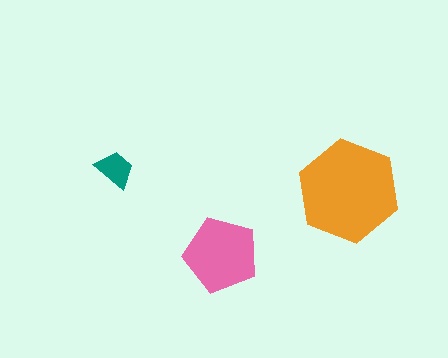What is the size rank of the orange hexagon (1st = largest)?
1st.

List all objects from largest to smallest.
The orange hexagon, the pink pentagon, the teal trapezoid.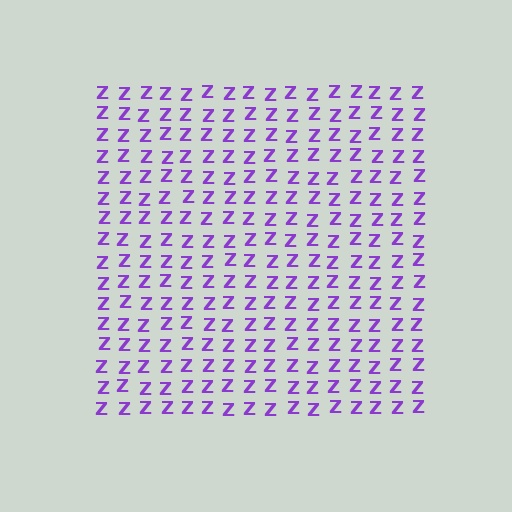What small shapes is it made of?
It is made of small letter Z's.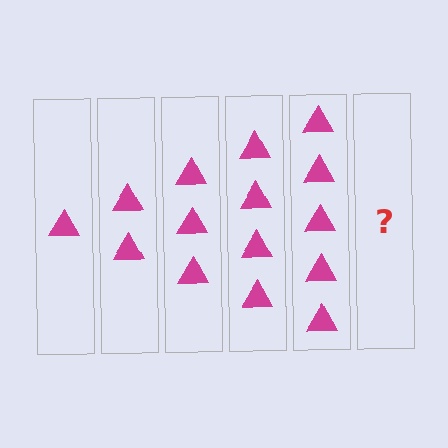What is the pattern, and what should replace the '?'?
The pattern is that each step adds one more triangle. The '?' should be 6 triangles.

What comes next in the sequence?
The next element should be 6 triangles.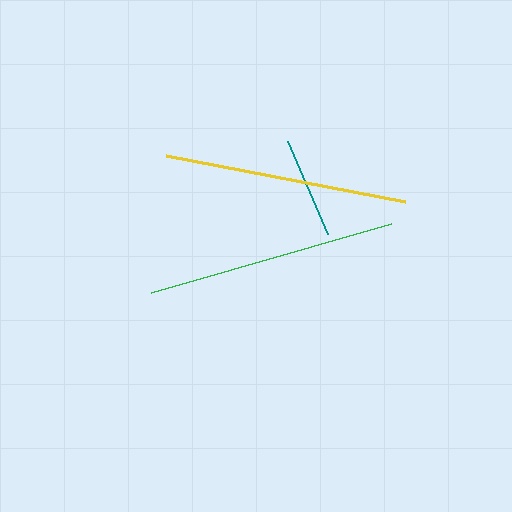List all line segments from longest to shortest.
From longest to shortest: green, yellow, teal.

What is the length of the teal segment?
The teal segment is approximately 101 pixels long.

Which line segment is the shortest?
The teal line is the shortest at approximately 101 pixels.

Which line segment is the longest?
The green line is the longest at approximately 249 pixels.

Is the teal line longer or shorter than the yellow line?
The yellow line is longer than the teal line.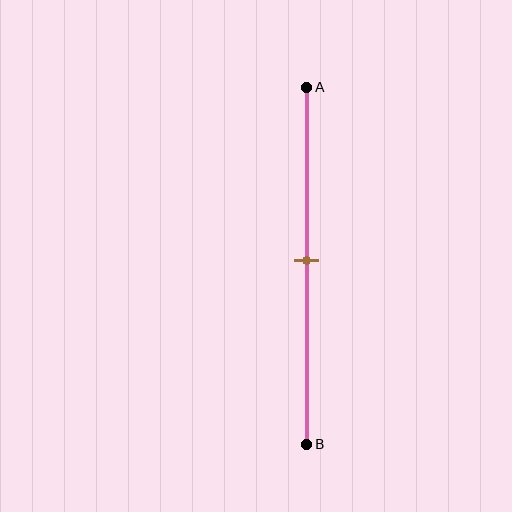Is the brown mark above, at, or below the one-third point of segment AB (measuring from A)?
The brown mark is below the one-third point of segment AB.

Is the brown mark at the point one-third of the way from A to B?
No, the mark is at about 50% from A, not at the 33% one-third point.